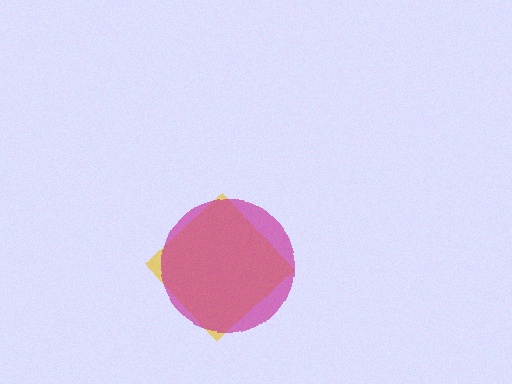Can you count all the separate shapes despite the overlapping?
Yes, there are 2 separate shapes.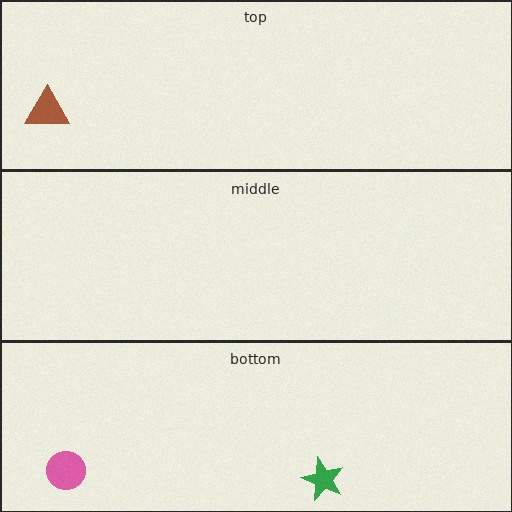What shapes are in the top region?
The brown triangle.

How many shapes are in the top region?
1.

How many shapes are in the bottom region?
2.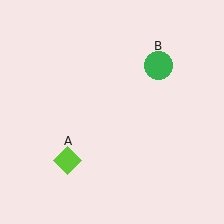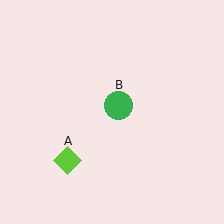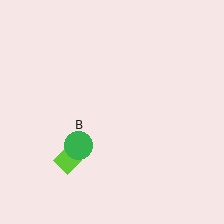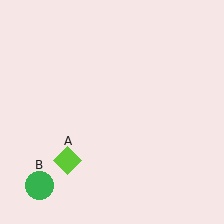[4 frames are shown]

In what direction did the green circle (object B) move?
The green circle (object B) moved down and to the left.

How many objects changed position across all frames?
1 object changed position: green circle (object B).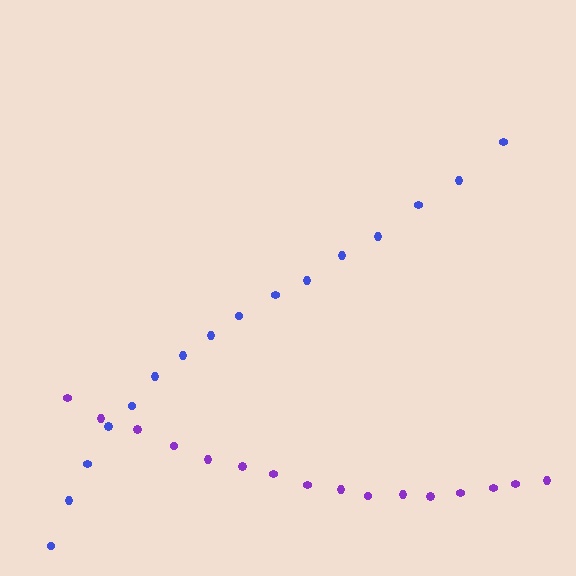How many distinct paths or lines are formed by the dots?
There are 2 distinct paths.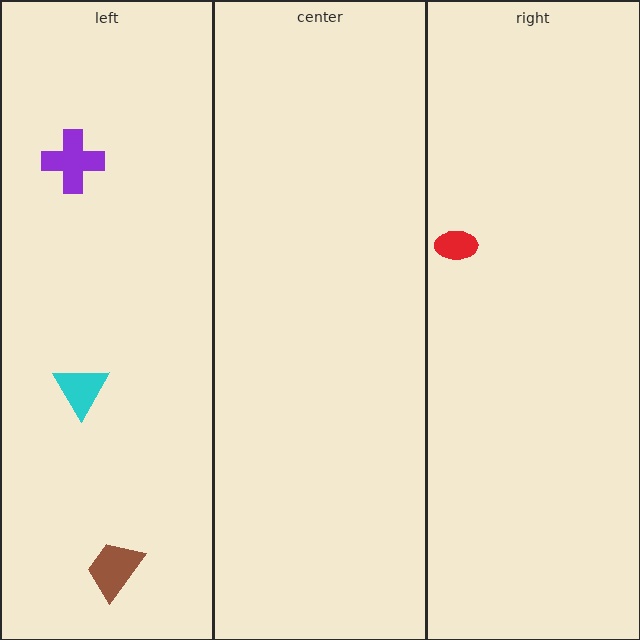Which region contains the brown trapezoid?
The left region.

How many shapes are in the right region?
1.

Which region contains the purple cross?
The left region.